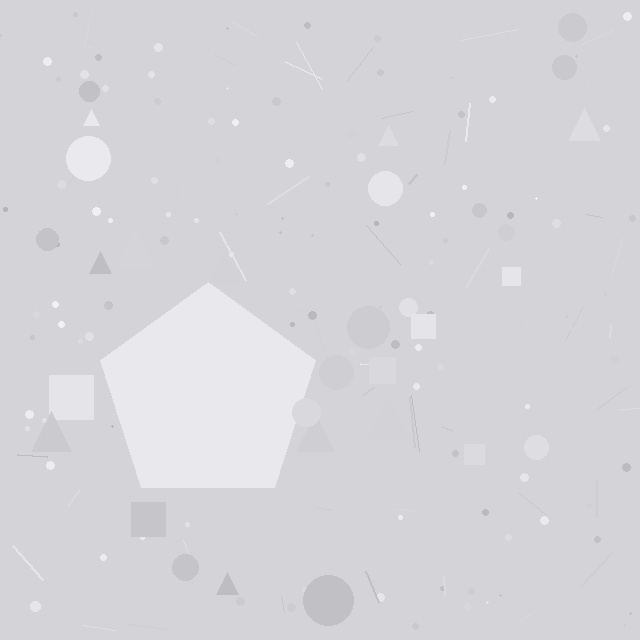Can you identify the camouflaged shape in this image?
The camouflaged shape is a pentagon.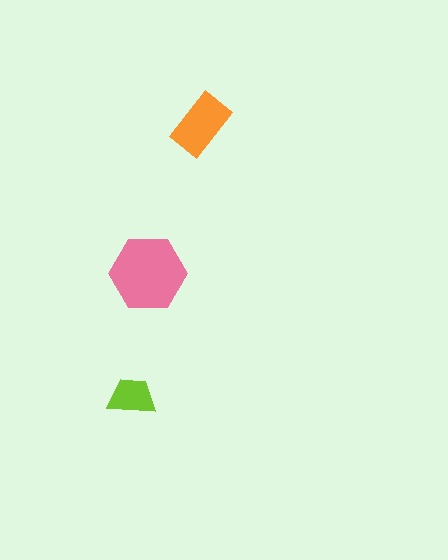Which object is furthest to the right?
The orange rectangle is rightmost.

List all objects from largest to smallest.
The pink hexagon, the orange rectangle, the lime trapezoid.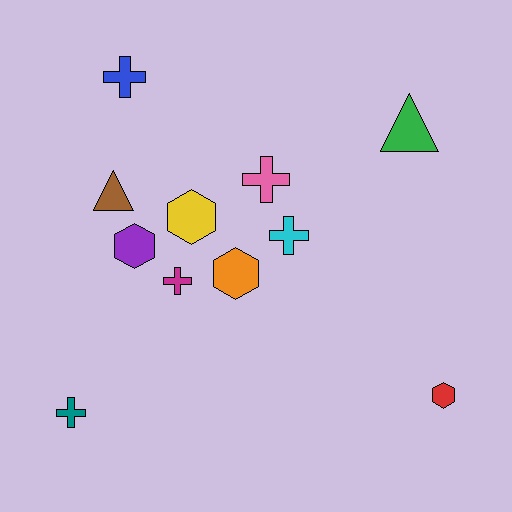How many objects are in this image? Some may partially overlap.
There are 11 objects.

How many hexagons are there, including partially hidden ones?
There are 4 hexagons.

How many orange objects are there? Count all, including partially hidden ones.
There is 1 orange object.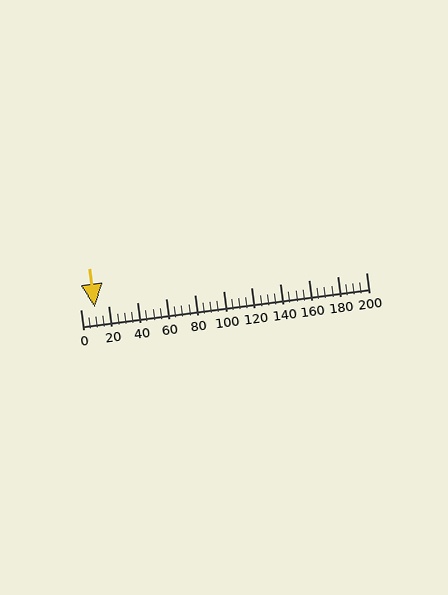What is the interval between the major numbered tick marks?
The major tick marks are spaced 20 units apart.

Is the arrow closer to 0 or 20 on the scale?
The arrow is closer to 20.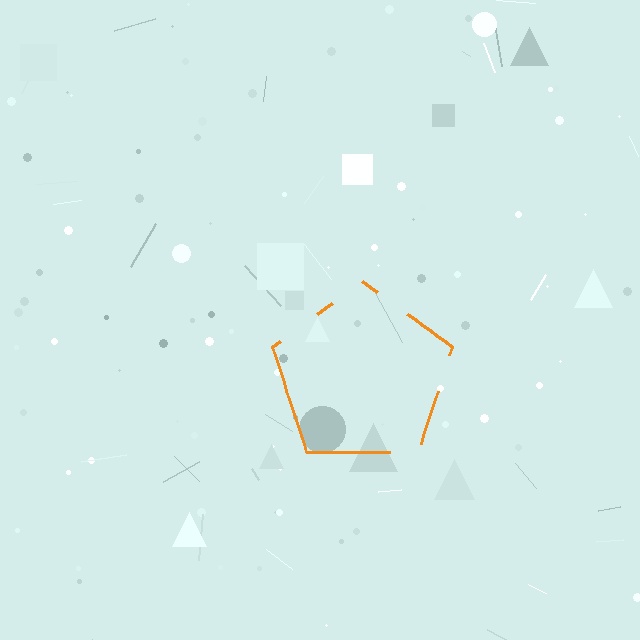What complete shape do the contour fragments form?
The contour fragments form a pentagon.